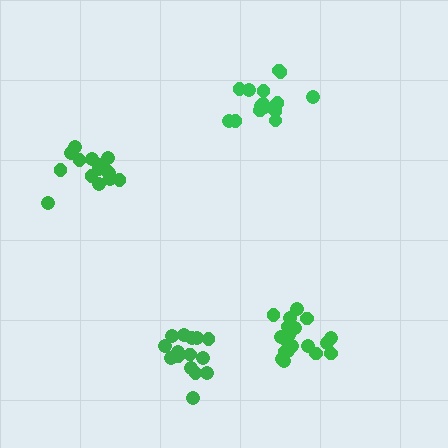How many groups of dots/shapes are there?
There are 4 groups.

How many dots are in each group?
Group 1: 18 dots, Group 2: 16 dots, Group 3: 16 dots, Group 4: 20 dots (70 total).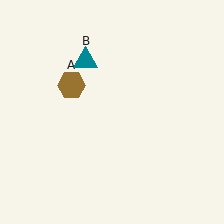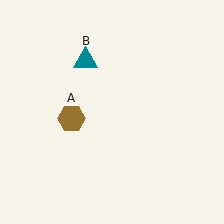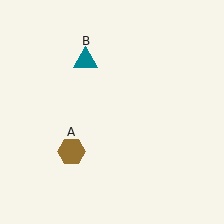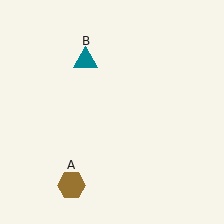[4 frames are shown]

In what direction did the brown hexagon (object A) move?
The brown hexagon (object A) moved down.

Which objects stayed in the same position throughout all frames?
Teal triangle (object B) remained stationary.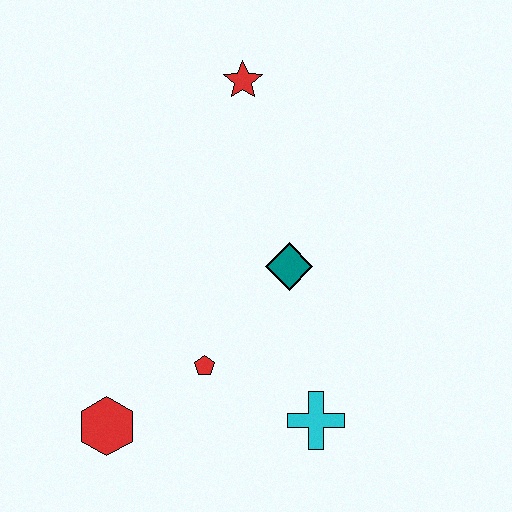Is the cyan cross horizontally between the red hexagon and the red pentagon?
No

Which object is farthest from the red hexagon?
The red star is farthest from the red hexagon.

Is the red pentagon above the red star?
No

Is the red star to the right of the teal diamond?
No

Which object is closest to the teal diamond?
The red pentagon is closest to the teal diamond.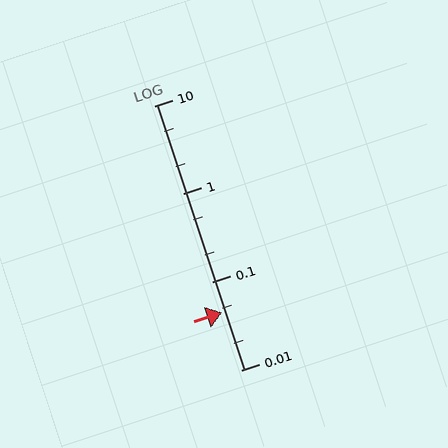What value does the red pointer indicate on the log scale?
The pointer indicates approximately 0.045.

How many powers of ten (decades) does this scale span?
The scale spans 3 decades, from 0.01 to 10.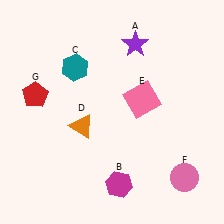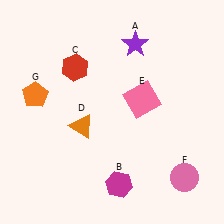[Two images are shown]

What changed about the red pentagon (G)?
In Image 1, G is red. In Image 2, it changed to orange.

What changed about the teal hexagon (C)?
In Image 1, C is teal. In Image 2, it changed to red.